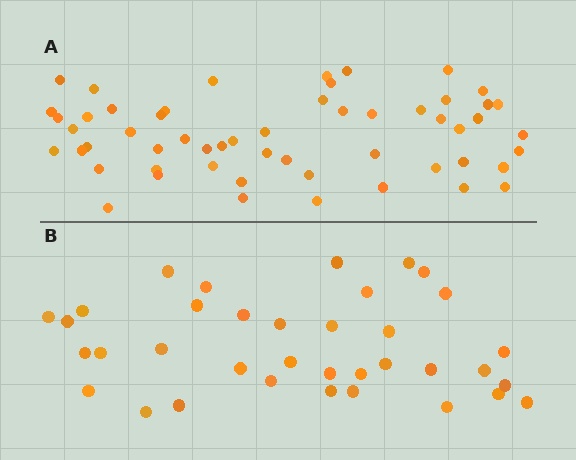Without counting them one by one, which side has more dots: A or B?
Region A (the top region) has more dots.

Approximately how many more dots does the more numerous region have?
Region A has approximately 20 more dots than region B.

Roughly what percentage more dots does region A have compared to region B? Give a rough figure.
About 55% more.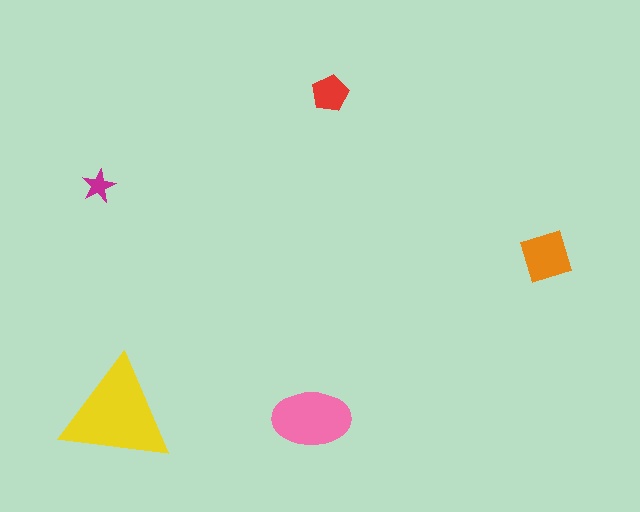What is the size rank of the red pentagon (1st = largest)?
4th.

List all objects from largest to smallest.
The yellow triangle, the pink ellipse, the orange square, the red pentagon, the magenta star.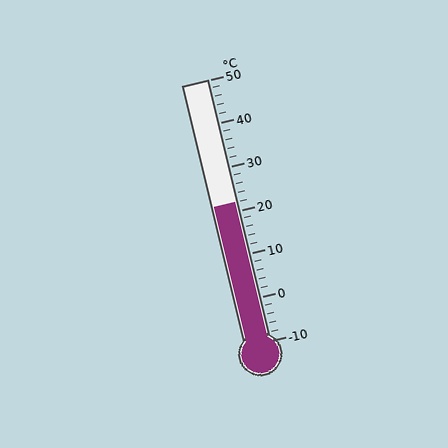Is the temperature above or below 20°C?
The temperature is above 20°C.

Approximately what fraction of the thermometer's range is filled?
The thermometer is filled to approximately 55% of its range.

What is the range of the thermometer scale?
The thermometer scale ranges from -10°C to 50°C.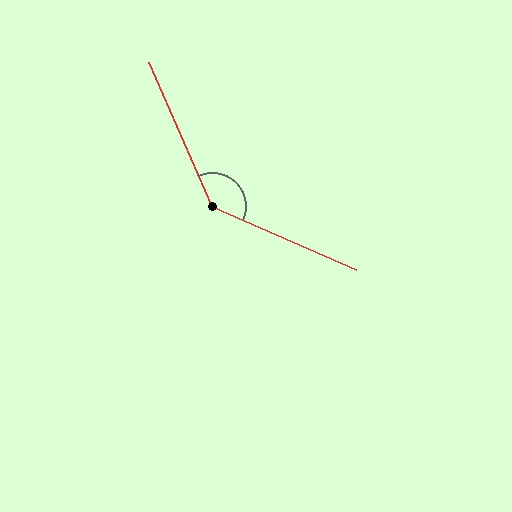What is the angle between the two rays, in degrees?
Approximately 137 degrees.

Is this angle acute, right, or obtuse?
It is obtuse.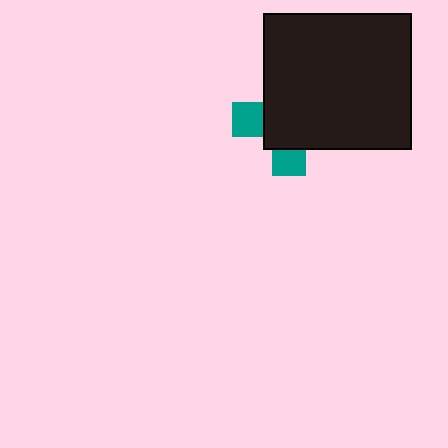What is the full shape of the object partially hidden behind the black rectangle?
The partially hidden object is a teal cross.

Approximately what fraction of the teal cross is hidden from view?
Roughly 70% of the teal cross is hidden behind the black rectangle.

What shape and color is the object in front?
The object in front is a black rectangle.